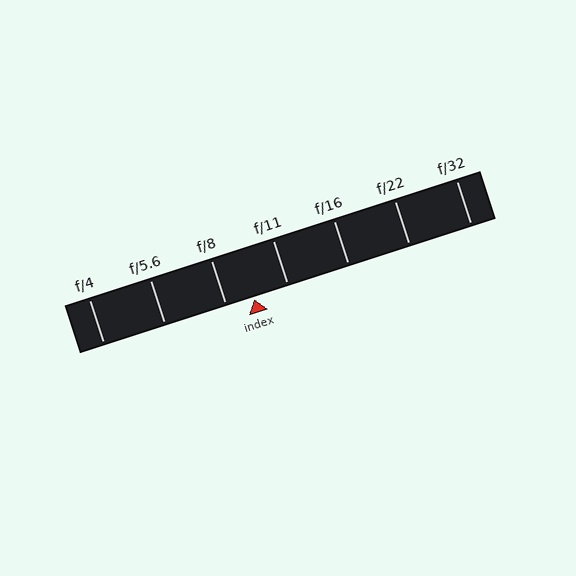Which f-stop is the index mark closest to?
The index mark is closest to f/8.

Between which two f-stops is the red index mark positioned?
The index mark is between f/8 and f/11.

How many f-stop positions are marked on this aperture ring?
There are 7 f-stop positions marked.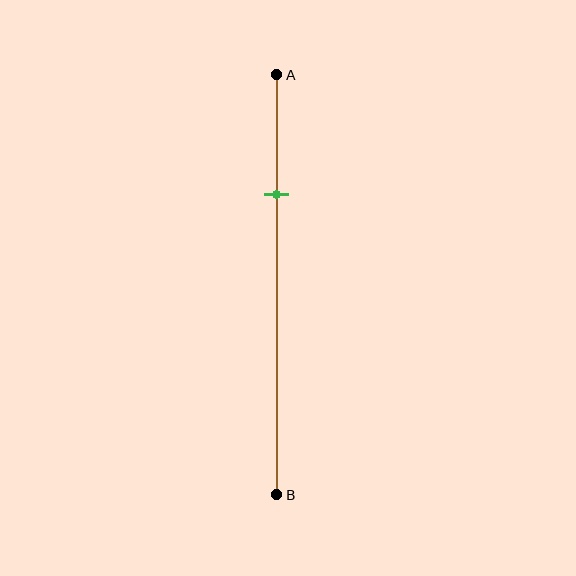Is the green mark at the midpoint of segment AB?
No, the mark is at about 30% from A, not at the 50% midpoint.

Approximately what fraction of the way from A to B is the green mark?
The green mark is approximately 30% of the way from A to B.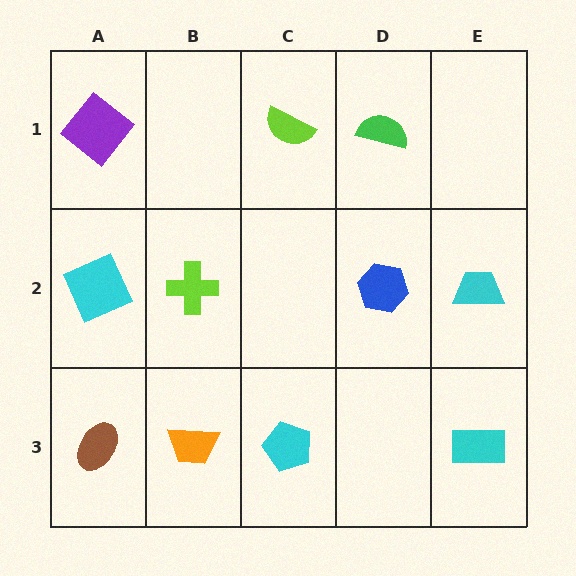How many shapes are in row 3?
4 shapes.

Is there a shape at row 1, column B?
No, that cell is empty.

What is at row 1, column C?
A lime semicircle.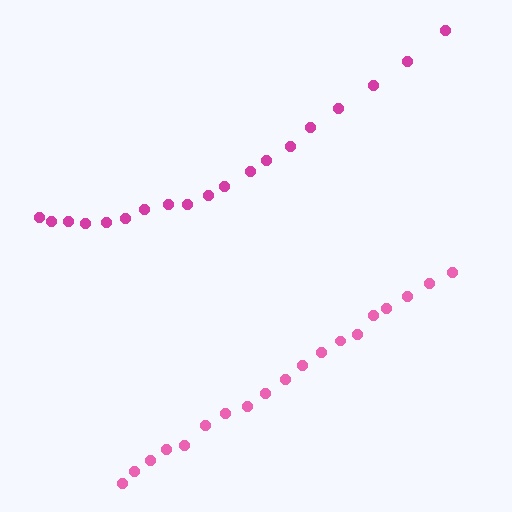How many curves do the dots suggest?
There are 2 distinct paths.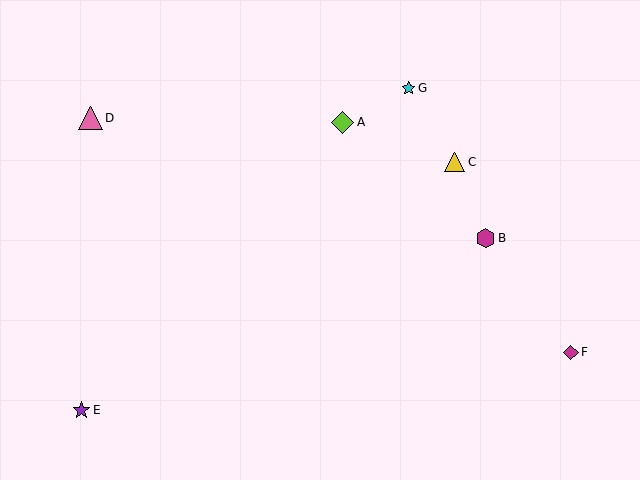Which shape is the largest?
The pink triangle (labeled D) is the largest.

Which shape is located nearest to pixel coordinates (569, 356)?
The magenta diamond (labeled F) at (571, 353) is nearest to that location.